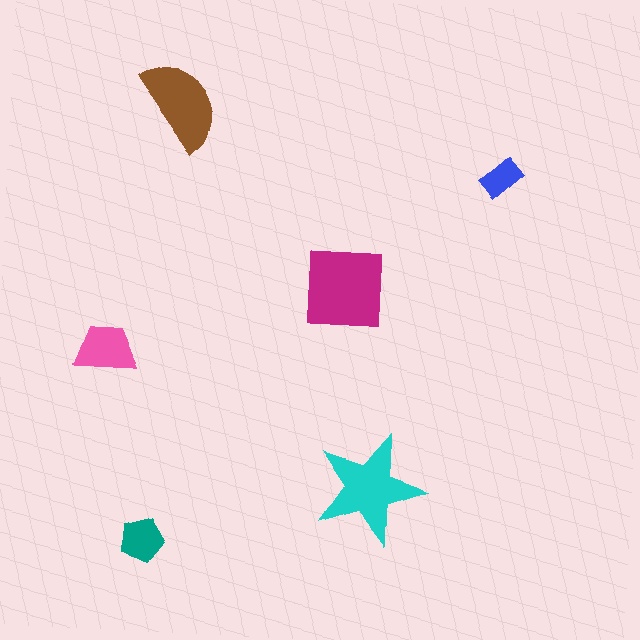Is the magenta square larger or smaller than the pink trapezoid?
Larger.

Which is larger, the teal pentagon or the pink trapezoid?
The pink trapezoid.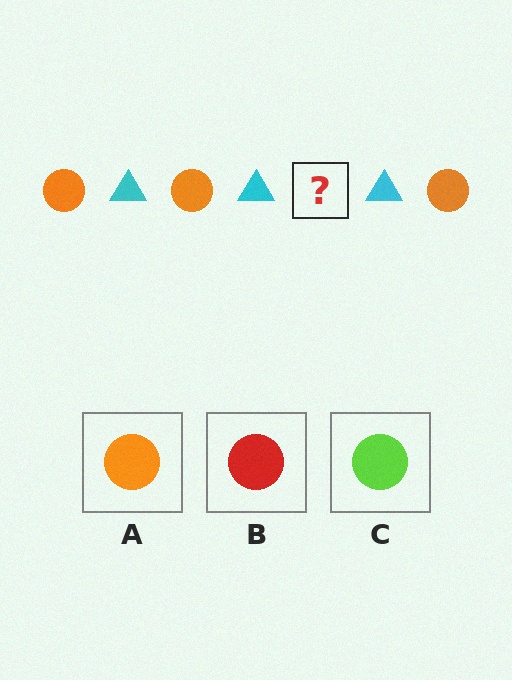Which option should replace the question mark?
Option A.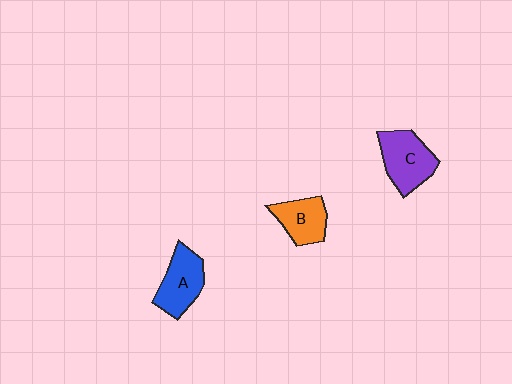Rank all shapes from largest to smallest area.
From largest to smallest: C (purple), A (blue), B (orange).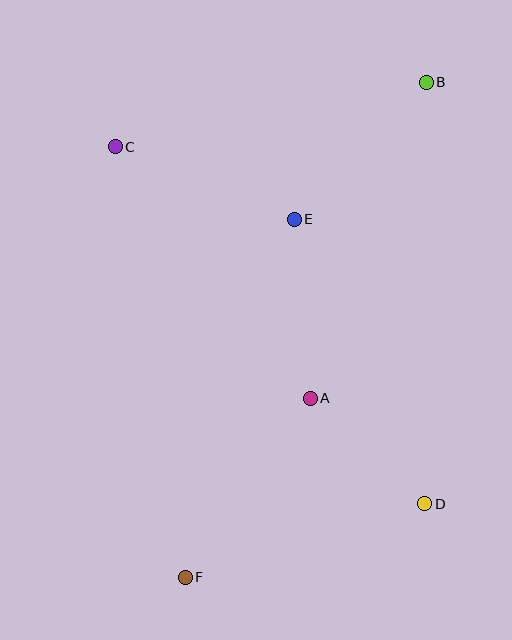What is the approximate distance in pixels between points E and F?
The distance between E and F is approximately 374 pixels.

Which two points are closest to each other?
Points A and D are closest to each other.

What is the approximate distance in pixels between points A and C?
The distance between A and C is approximately 318 pixels.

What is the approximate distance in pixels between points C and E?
The distance between C and E is approximately 193 pixels.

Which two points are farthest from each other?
Points B and F are farthest from each other.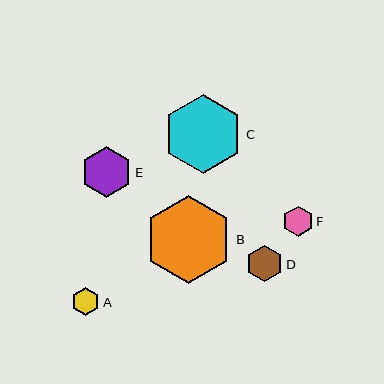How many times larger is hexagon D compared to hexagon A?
Hexagon D is approximately 1.3 times the size of hexagon A.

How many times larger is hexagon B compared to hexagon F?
Hexagon B is approximately 2.9 times the size of hexagon F.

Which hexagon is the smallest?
Hexagon A is the smallest with a size of approximately 28 pixels.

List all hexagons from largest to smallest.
From largest to smallest: B, C, E, D, F, A.